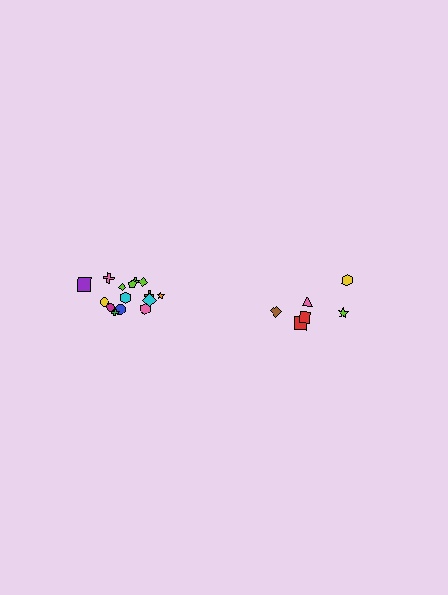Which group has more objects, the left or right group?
The left group.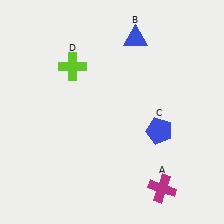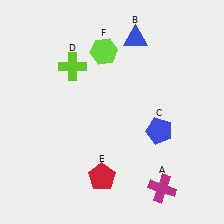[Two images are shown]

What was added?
A red pentagon (E), a lime hexagon (F) were added in Image 2.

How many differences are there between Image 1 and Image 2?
There are 2 differences between the two images.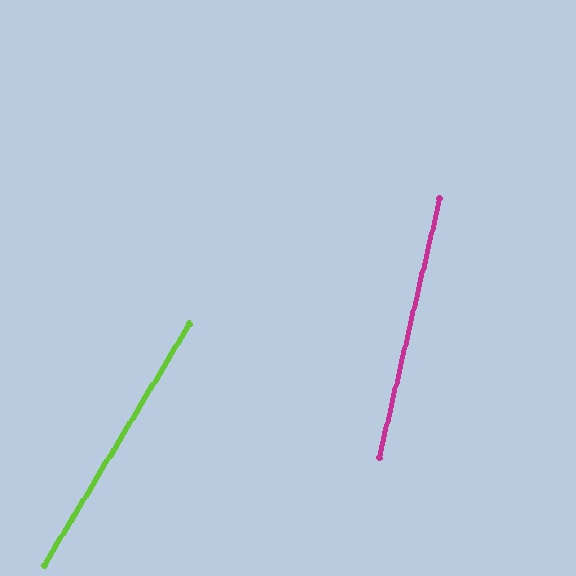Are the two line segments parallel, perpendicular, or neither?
Neither parallel nor perpendicular — they differ by about 18°.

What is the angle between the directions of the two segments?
Approximately 18 degrees.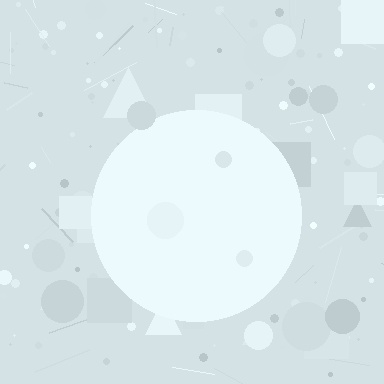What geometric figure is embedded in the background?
A circle is embedded in the background.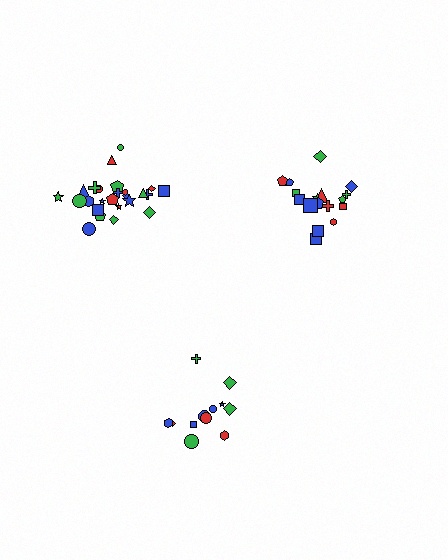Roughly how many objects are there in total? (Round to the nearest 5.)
Roughly 55 objects in total.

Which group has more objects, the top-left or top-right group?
The top-left group.